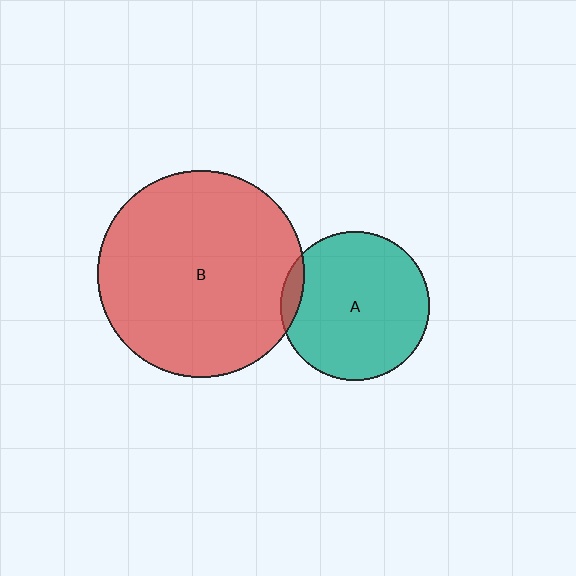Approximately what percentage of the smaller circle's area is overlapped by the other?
Approximately 5%.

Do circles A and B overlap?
Yes.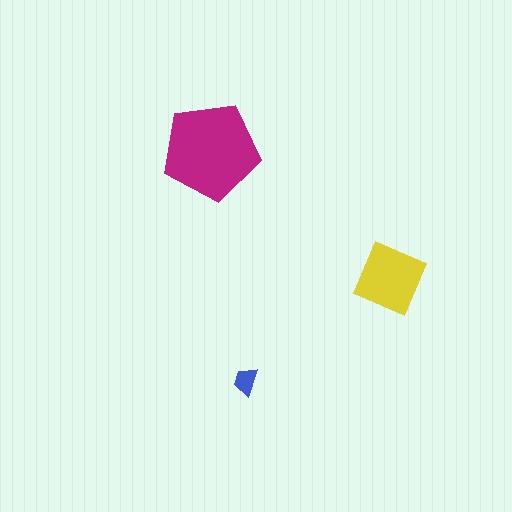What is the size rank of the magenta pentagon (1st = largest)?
1st.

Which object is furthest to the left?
The magenta pentagon is leftmost.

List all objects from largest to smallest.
The magenta pentagon, the yellow square, the blue trapezoid.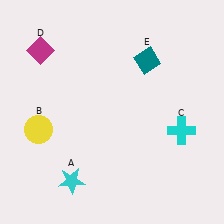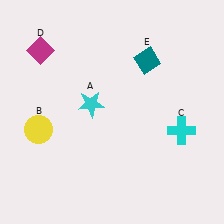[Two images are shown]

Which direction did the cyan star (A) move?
The cyan star (A) moved up.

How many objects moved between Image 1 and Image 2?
1 object moved between the two images.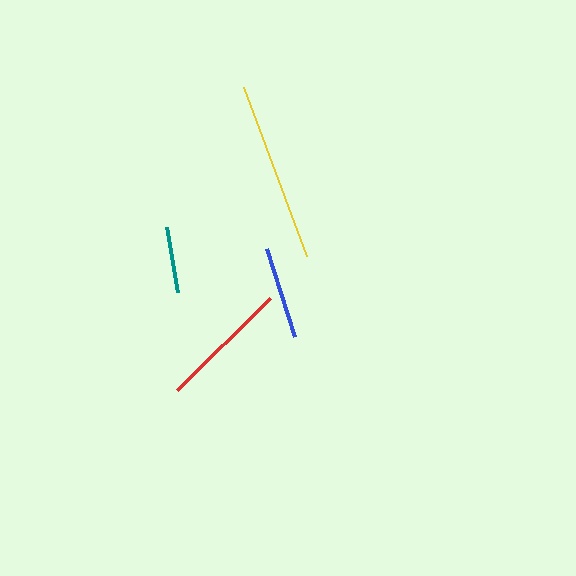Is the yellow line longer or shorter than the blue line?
The yellow line is longer than the blue line.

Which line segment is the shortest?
The teal line is the shortest at approximately 65 pixels.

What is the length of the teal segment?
The teal segment is approximately 65 pixels long.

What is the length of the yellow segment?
The yellow segment is approximately 180 pixels long.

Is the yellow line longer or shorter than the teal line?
The yellow line is longer than the teal line.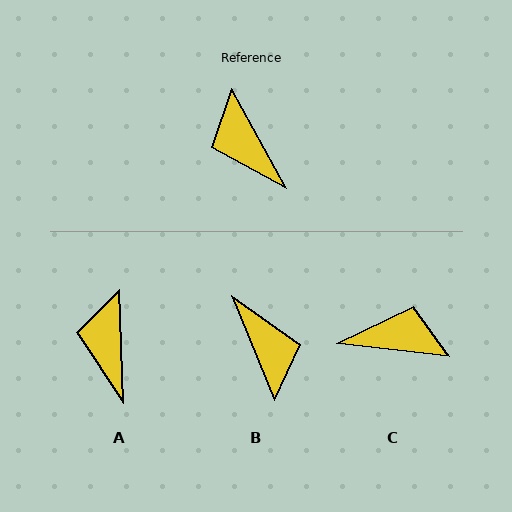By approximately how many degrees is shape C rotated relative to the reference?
Approximately 126 degrees clockwise.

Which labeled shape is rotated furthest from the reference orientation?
B, about 173 degrees away.